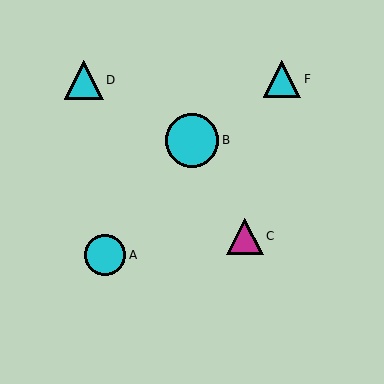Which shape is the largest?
The cyan circle (labeled B) is the largest.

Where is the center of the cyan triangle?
The center of the cyan triangle is at (84, 80).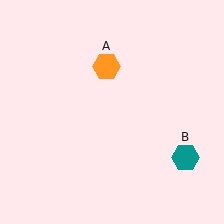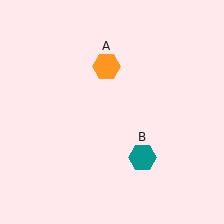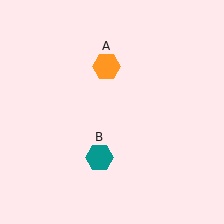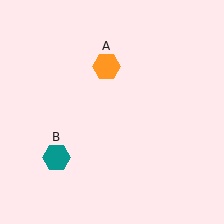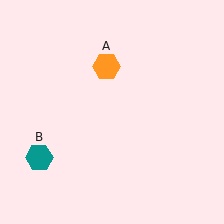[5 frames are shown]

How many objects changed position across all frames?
1 object changed position: teal hexagon (object B).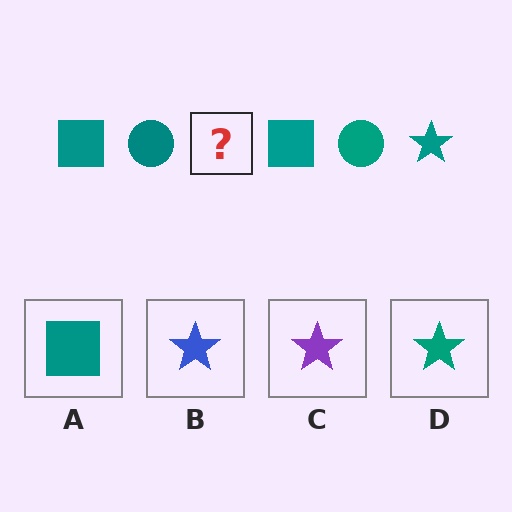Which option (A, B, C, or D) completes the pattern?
D.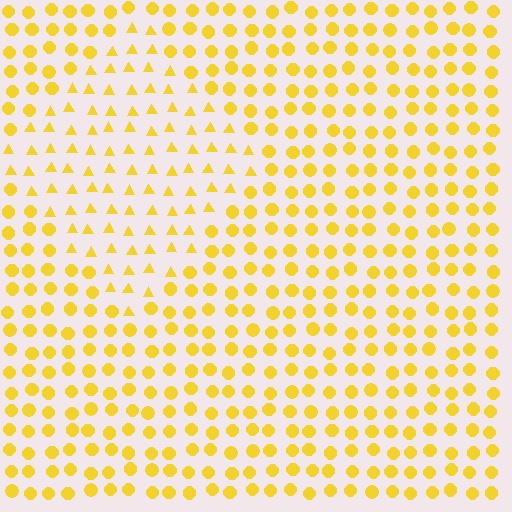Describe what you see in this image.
The image is filled with small yellow elements arranged in a uniform grid. A diamond-shaped region contains triangles, while the surrounding area contains circles. The boundary is defined purely by the change in element shape.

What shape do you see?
I see a diamond.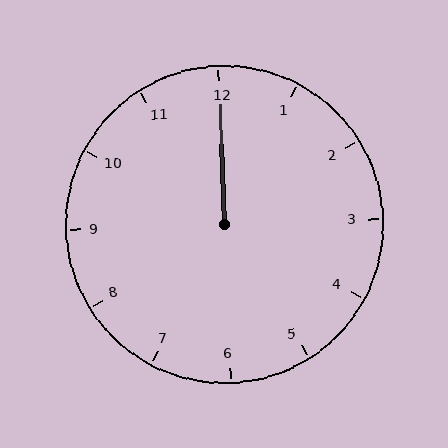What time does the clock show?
12:00.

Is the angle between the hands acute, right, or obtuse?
It is acute.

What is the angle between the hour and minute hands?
Approximately 0 degrees.